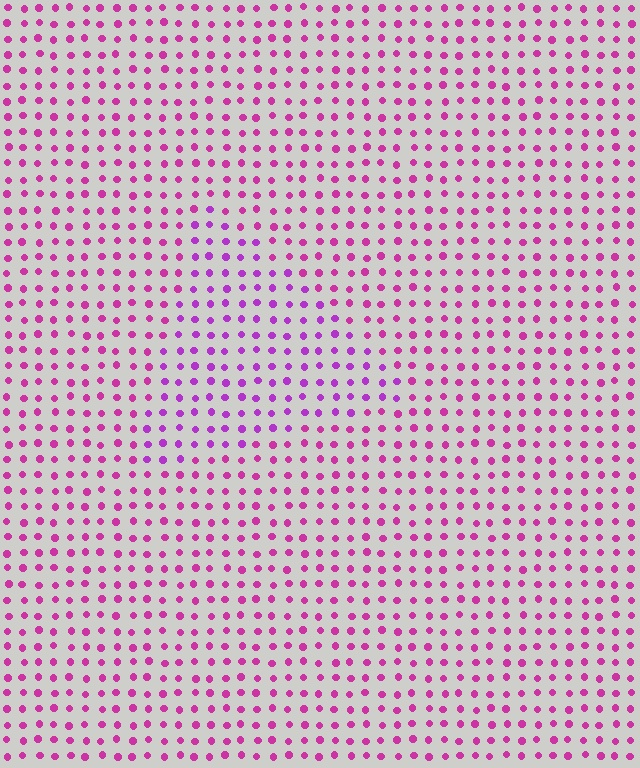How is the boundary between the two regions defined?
The boundary is defined purely by a slight shift in hue (about 26 degrees). Spacing, size, and orientation are identical on both sides.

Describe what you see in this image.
The image is filled with small magenta elements in a uniform arrangement. A triangle-shaped region is visible where the elements are tinted to a slightly different hue, forming a subtle color boundary.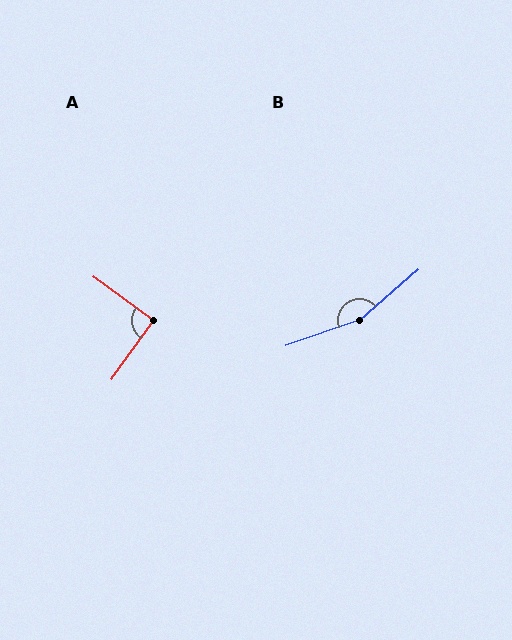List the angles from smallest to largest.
A (91°), B (158°).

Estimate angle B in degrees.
Approximately 158 degrees.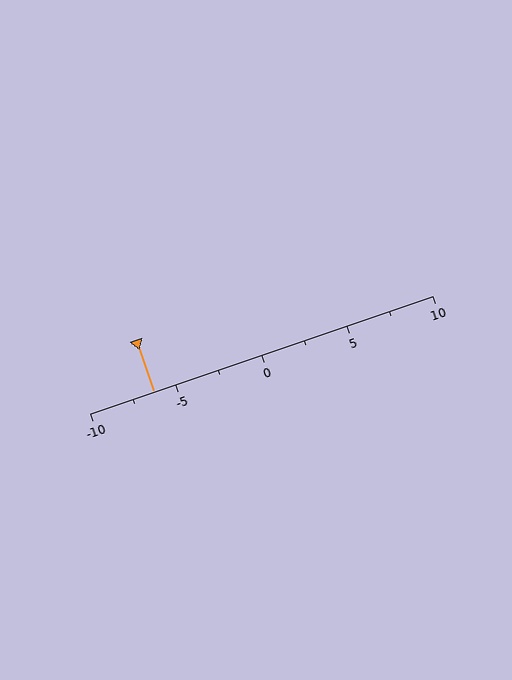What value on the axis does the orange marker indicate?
The marker indicates approximately -6.2.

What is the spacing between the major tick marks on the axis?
The major ticks are spaced 5 apart.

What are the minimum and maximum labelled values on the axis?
The axis runs from -10 to 10.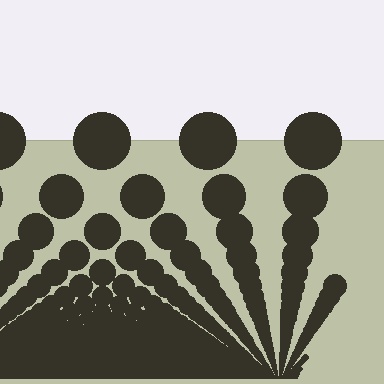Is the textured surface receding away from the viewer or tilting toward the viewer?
The surface appears to tilt toward the viewer. Texture elements get larger and sparser toward the top.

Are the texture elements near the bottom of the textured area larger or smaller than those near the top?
Smaller. The gradient is inverted — elements near the bottom are smaller and denser.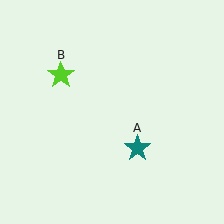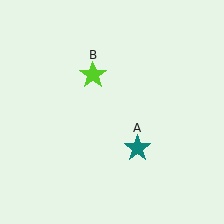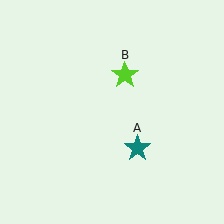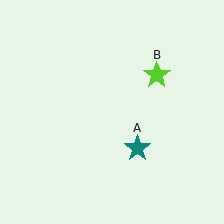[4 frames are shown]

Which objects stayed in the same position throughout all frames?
Teal star (object A) remained stationary.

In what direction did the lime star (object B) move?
The lime star (object B) moved right.